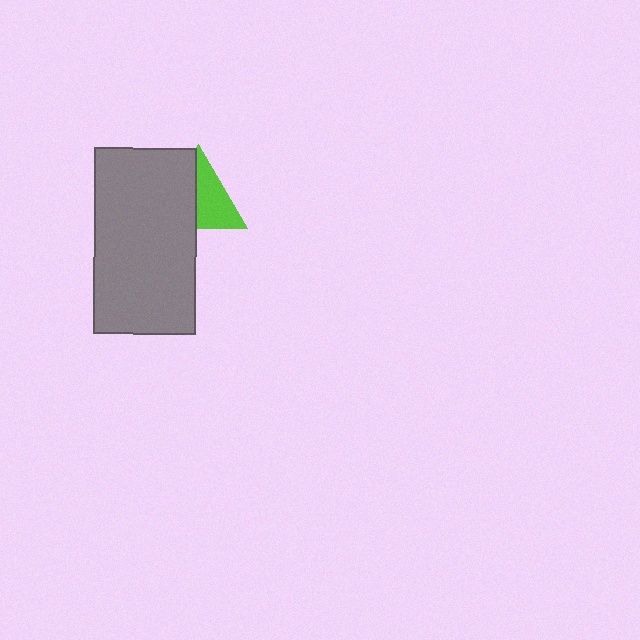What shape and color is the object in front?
The object in front is a gray rectangle.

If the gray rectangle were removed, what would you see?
You would see the complete lime triangle.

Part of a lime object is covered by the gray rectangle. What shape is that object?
It is a triangle.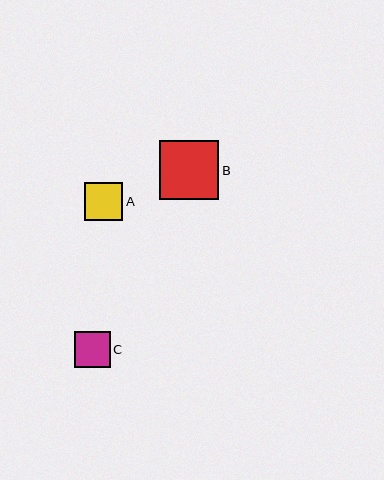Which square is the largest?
Square B is the largest with a size of approximately 60 pixels.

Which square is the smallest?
Square C is the smallest with a size of approximately 35 pixels.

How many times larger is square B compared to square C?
Square B is approximately 1.7 times the size of square C.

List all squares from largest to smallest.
From largest to smallest: B, A, C.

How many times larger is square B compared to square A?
Square B is approximately 1.6 times the size of square A.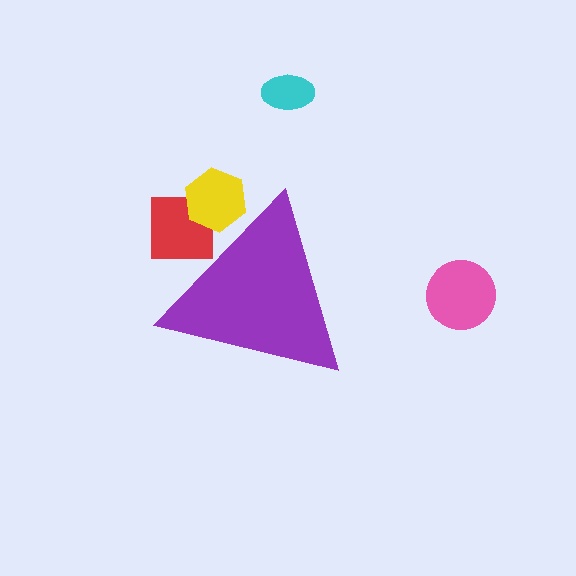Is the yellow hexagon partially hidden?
Yes, the yellow hexagon is partially hidden behind the purple triangle.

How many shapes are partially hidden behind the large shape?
2 shapes are partially hidden.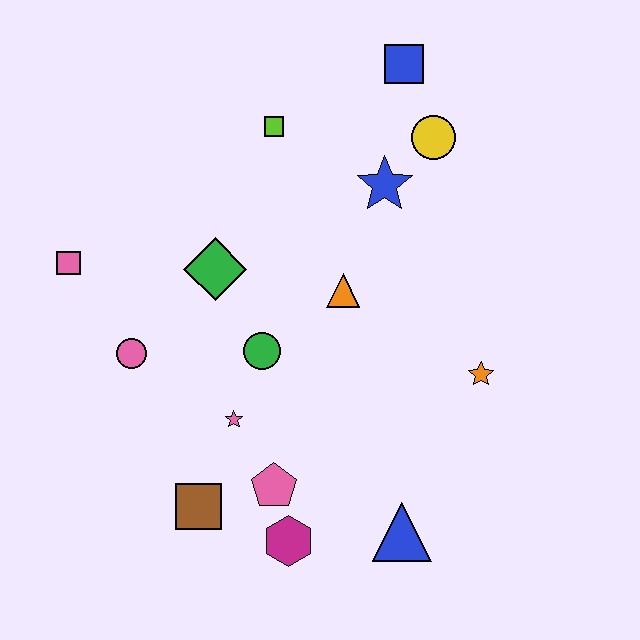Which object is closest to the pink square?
The pink circle is closest to the pink square.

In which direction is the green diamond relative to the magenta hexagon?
The green diamond is above the magenta hexagon.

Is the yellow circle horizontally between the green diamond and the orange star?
Yes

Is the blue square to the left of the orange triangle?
No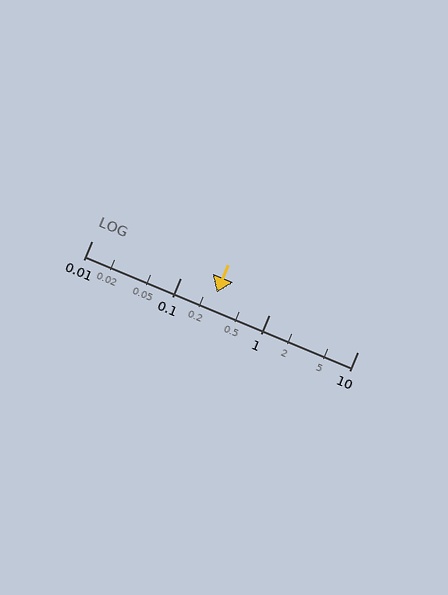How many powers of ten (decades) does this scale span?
The scale spans 3 decades, from 0.01 to 10.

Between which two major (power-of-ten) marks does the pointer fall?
The pointer is between 0.1 and 1.